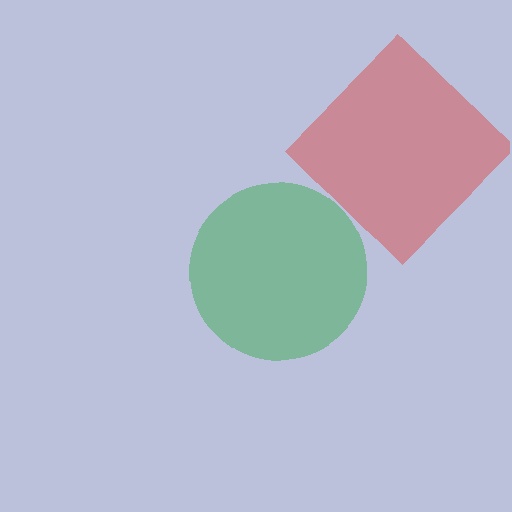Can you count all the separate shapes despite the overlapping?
Yes, there are 2 separate shapes.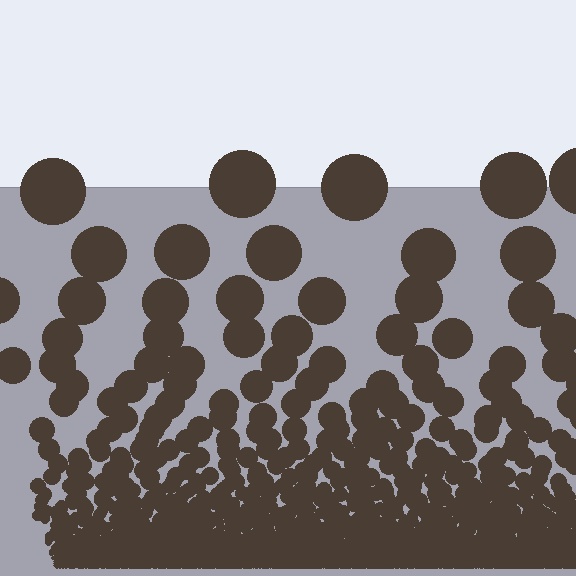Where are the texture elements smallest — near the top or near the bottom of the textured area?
Near the bottom.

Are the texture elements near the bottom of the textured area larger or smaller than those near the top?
Smaller. The gradient is inverted — elements near the bottom are smaller and denser.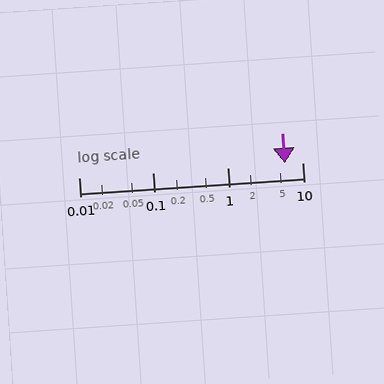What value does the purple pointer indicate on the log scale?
The pointer indicates approximately 5.9.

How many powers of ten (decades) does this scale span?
The scale spans 3 decades, from 0.01 to 10.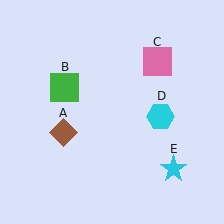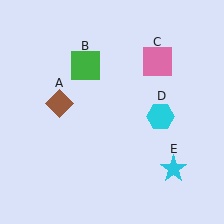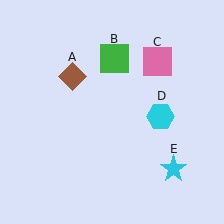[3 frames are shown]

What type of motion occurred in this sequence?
The brown diamond (object A), green square (object B) rotated clockwise around the center of the scene.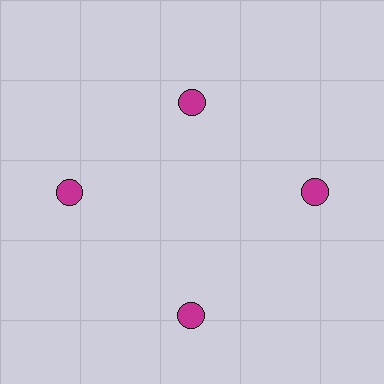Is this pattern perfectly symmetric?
No. The 4 magenta circles are arranged in a ring, but one element near the 12 o'clock position is pulled inward toward the center, breaking the 4-fold rotational symmetry.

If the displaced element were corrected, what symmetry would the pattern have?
It would have 4-fold rotational symmetry — the pattern would map onto itself every 90 degrees.